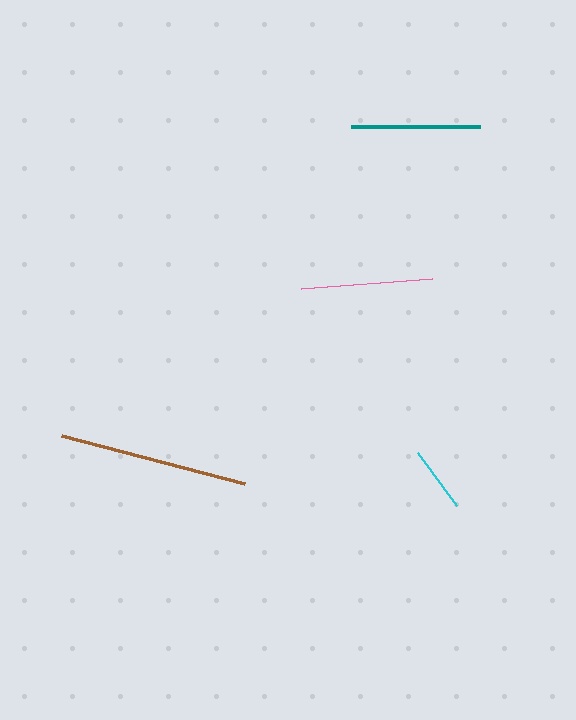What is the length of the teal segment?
The teal segment is approximately 129 pixels long.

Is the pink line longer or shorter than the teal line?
The pink line is longer than the teal line.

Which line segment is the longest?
The brown line is the longest at approximately 189 pixels.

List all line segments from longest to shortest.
From longest to shortest: brown, pink, teal, cyan.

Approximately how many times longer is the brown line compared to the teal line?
The brown line is approximately 1.5 times the length of the teal line.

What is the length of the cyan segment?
The cyan segment is approximately 66 pixels long.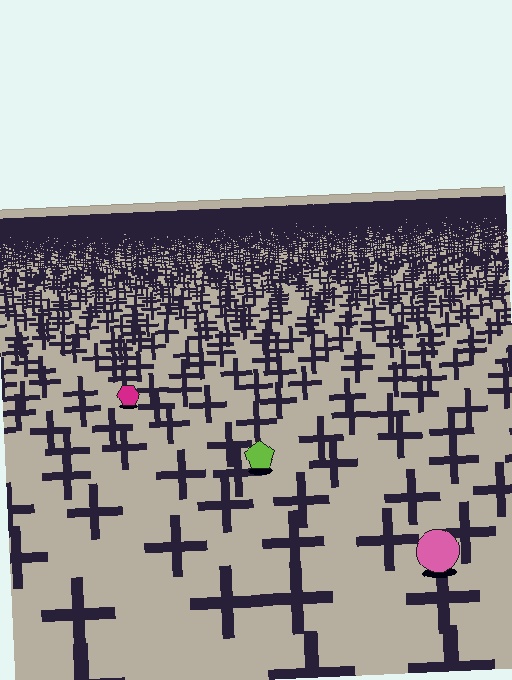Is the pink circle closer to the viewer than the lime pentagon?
Yes. The pink circle is closer — you can tell from the texture gradient: the ground texture is coarser near it.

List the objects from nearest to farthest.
From nearest to farthest: the pink circle, the lime pentagon, the magenta hexagon.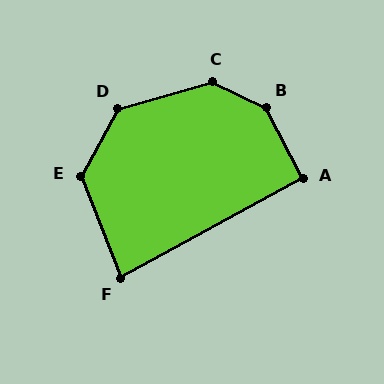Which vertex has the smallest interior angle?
F, at approximately 83 degrees.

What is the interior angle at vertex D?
Approximately 134 degrees (obtuse).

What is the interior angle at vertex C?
Approximately 138 degrees (obtuse).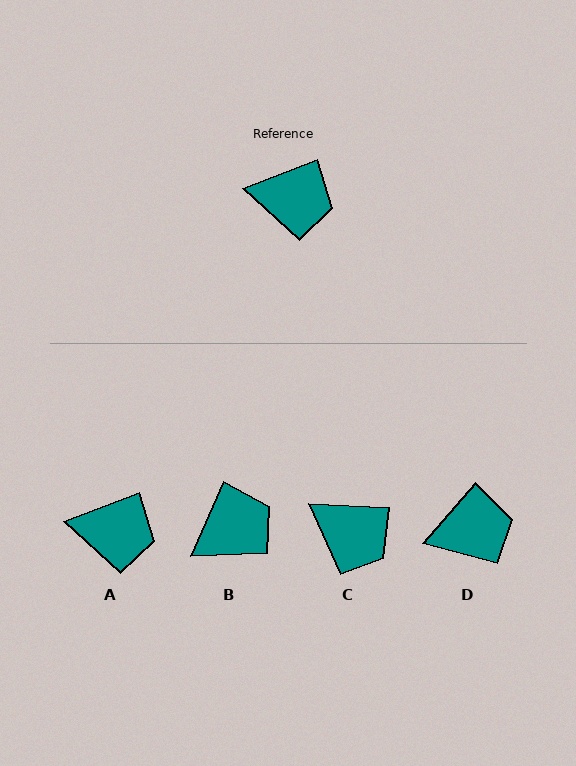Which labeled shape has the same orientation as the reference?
A.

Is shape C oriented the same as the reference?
No, it is off by about 24 degrees.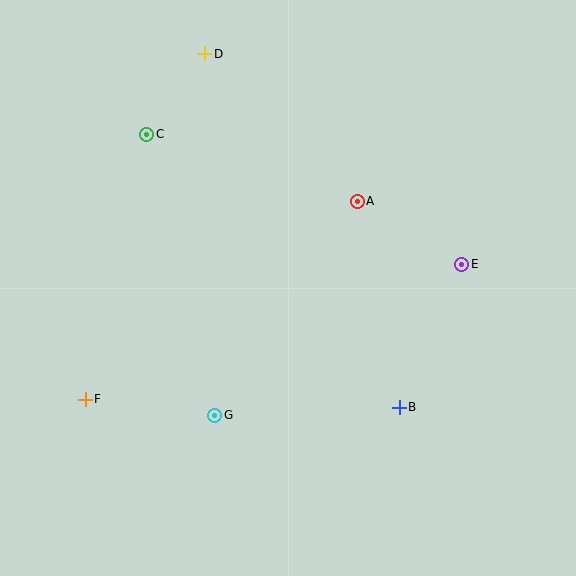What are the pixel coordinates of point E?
Point E is at (462, 264).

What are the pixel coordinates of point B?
Point B is at (399, 407).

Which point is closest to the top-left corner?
Point C is closest to the top-left corner.